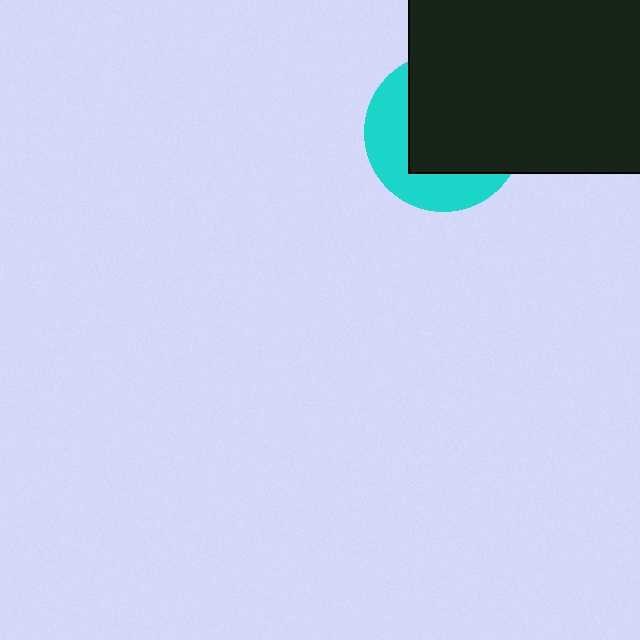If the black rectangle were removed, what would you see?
You would see the complete cyan circle.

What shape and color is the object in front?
The object in front is a black rectangle.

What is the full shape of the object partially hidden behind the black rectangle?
The partially hidden object is a cyan circle.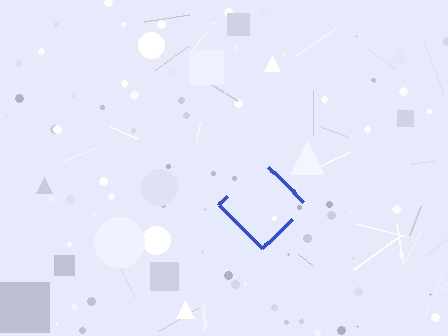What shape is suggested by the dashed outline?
The dashed outline suggests a diamond.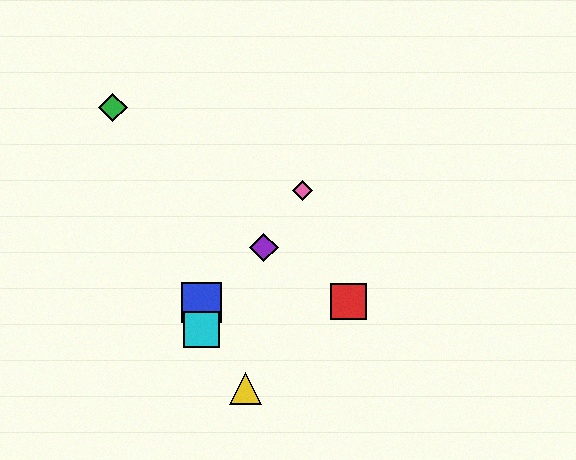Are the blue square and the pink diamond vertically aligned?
No, the blue square is at x≈202 and the pink diamond is at x≈303.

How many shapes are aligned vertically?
3 shapes (the blue square, the orange triangle, the cyan square) are aligned vertically.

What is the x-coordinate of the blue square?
The blue square is at x≈202.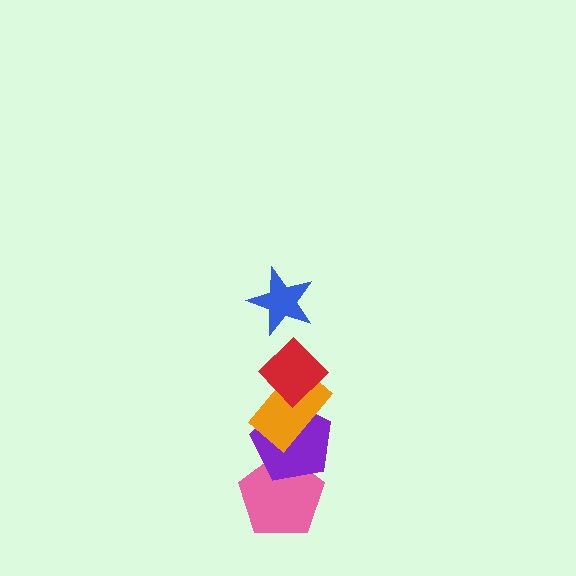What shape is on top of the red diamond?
The blue star is on top of the red diamond.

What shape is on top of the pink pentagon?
The purple pentagon is on top of the pink pentagon.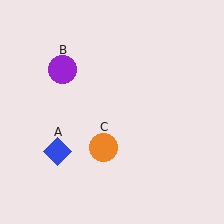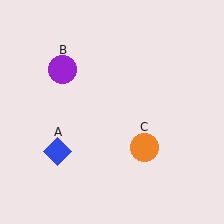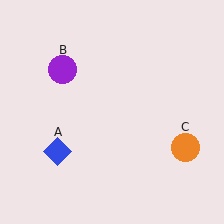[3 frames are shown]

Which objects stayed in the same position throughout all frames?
Blue diamond (object A) and purple circle (object B) remained stationary.